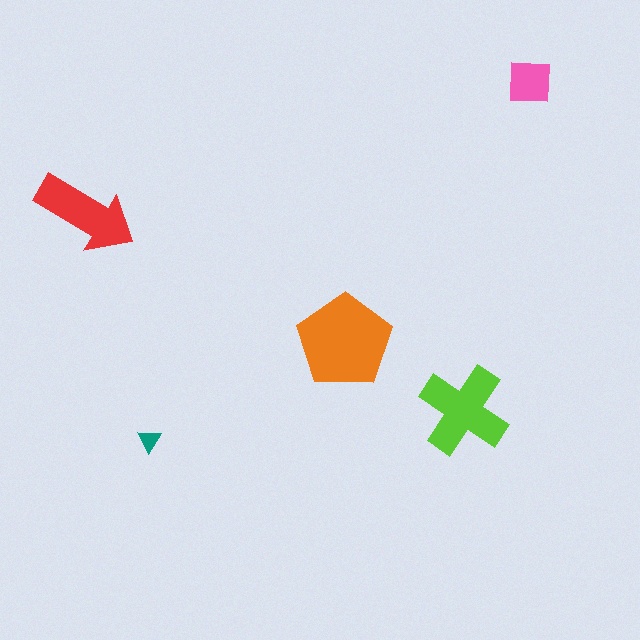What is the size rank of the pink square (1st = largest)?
4th.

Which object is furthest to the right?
The pink square is rightmost.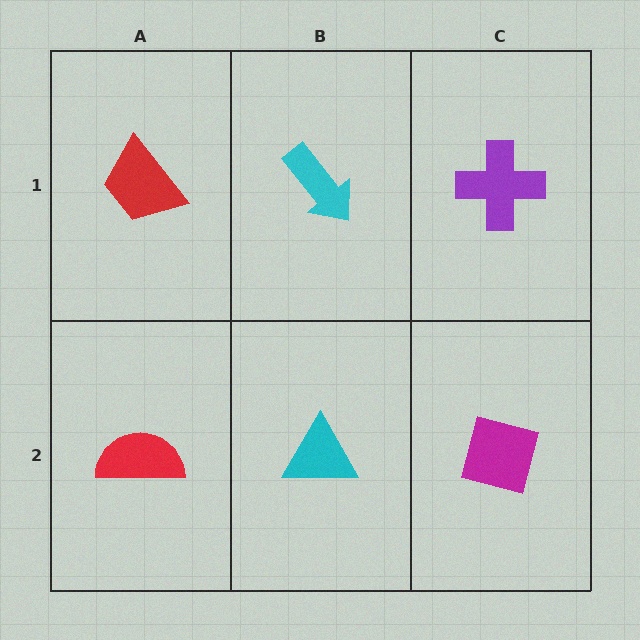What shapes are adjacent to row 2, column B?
A cyan arrow (row 1, column B), a red semicircle (row 2, column A), a magenta square (row 2, column C).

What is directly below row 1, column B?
A cyan triangle.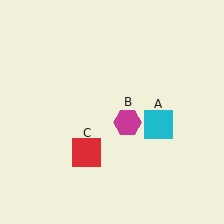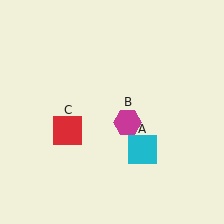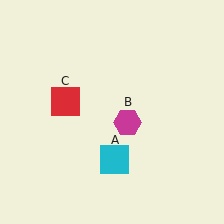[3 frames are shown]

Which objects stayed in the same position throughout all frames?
Magenta hexagon (object B) remained stationary.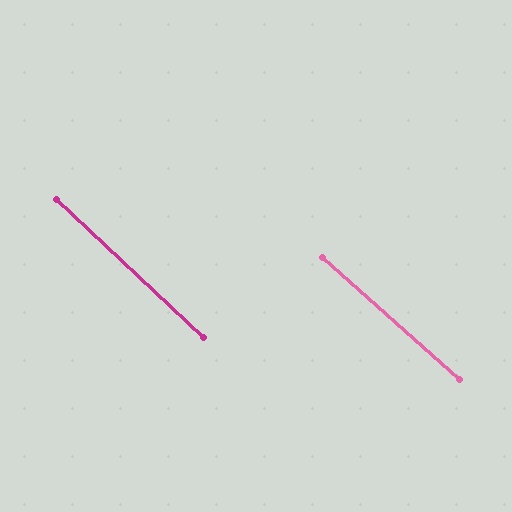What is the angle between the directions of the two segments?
Approximately 2 degrees.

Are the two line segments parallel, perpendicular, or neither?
Parallel — their directions differ by only 1.8°.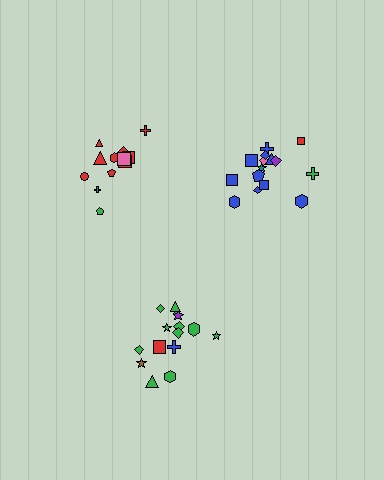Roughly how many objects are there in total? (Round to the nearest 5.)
Roughly 40 objects in total.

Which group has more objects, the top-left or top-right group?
The top-right group.